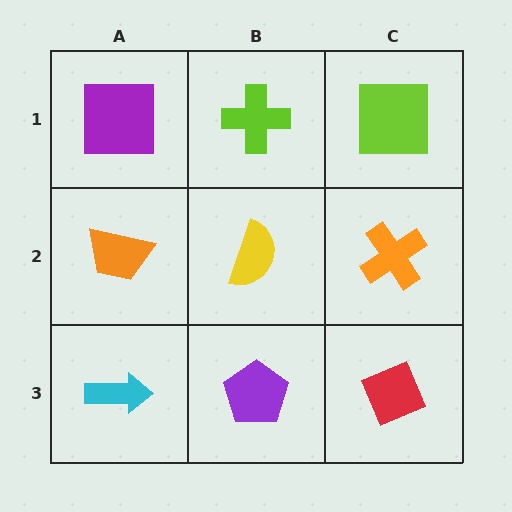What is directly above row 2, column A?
A purple square.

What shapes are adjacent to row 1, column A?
An orange trapezoid (row 2, column A), a lime cross (row 1, column B).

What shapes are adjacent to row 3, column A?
An orange trapezoid (row 2, column A), a purple pentagon (row 3, column B).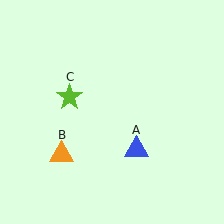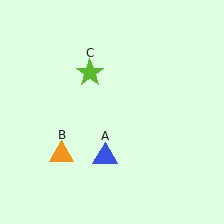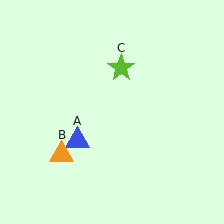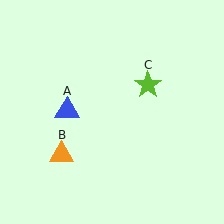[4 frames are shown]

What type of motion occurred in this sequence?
The blue triangle (object A), lime star (object C) rotated clockwise around the center of the scene.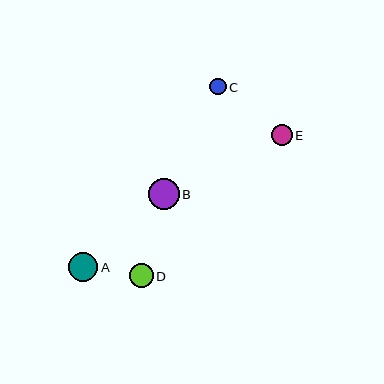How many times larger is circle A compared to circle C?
Circle A is approximately 1.8 times the size of circle C.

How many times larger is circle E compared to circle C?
Circle E is approximately 1.3 times the size of circle C.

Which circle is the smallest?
Circle C is the smallest with a size of approximately 16 pixels.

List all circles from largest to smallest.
From largest to smallest: B, A, D, E, C.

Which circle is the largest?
Circle B is the largest with a size of approximately 31 pixels.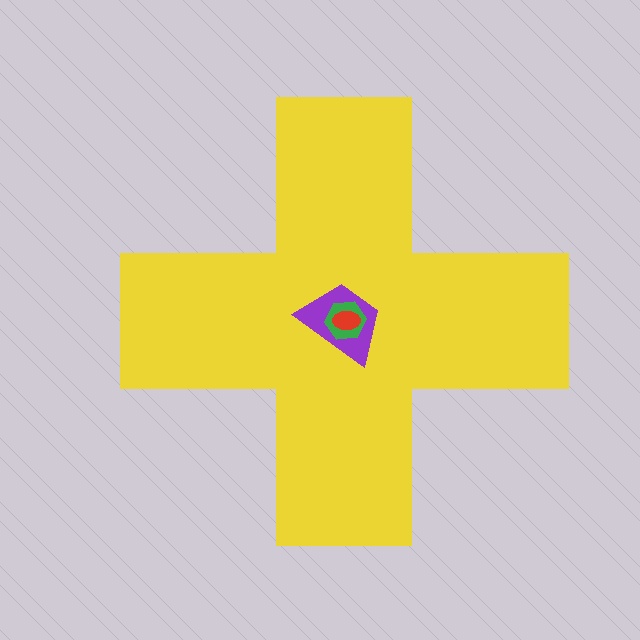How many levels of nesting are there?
4.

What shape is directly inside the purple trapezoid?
The green hexagon.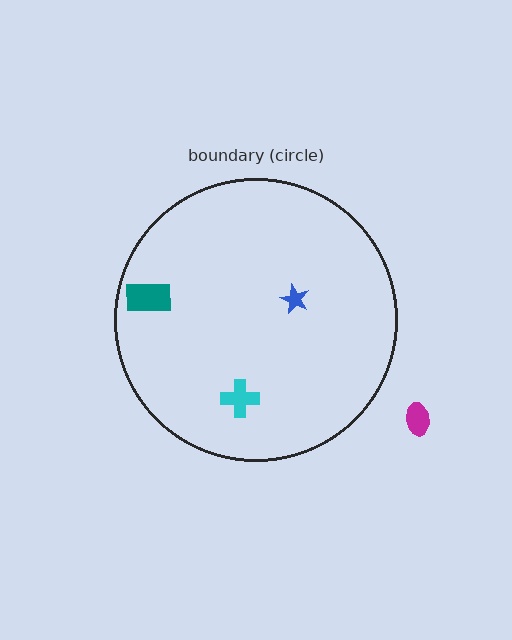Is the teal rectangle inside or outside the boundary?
Inside.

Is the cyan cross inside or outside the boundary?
Inside.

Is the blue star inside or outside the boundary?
Inside.